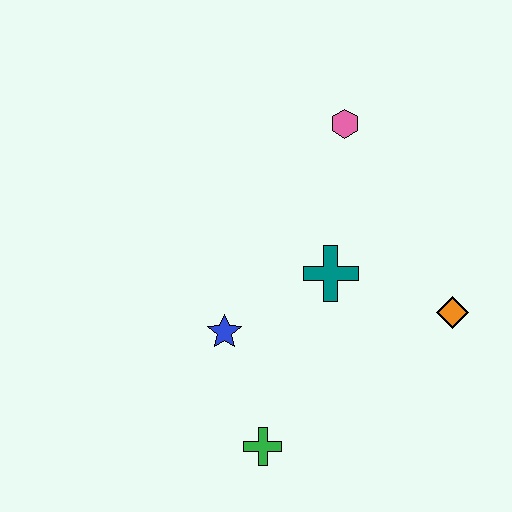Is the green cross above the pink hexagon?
No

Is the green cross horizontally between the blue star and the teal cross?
Yes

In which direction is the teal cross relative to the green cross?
The teal cross is above the green cross.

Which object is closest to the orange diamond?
The teal cross is closest to the orange diamond.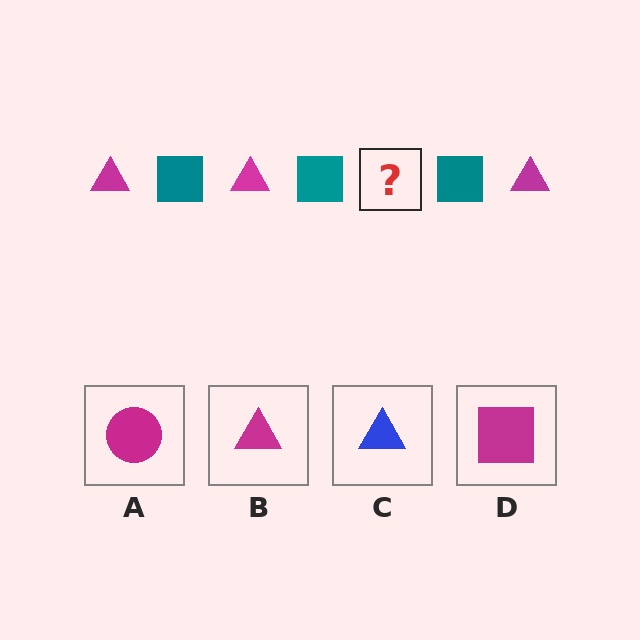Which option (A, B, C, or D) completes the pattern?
B.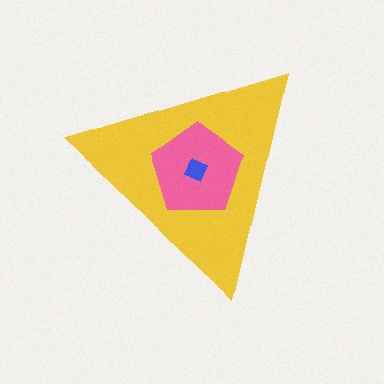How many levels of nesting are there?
3.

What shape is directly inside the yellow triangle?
The pink pentagon.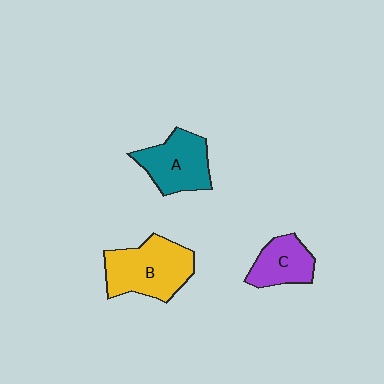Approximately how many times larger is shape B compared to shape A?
Approximately 1.3 times.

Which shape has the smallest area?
Shape C (purple).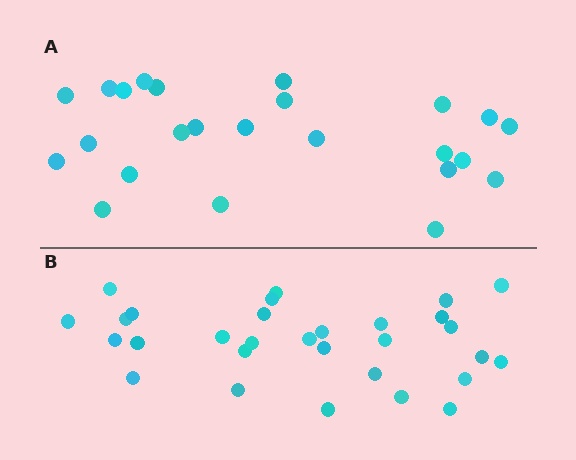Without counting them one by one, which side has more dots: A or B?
Region B (the bottom region) has more dots.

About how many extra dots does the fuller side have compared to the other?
Region B has about 6 more dots than region A.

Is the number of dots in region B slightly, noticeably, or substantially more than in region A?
Region B has noticeably more, but not dramatically so. The ratio is roughly 1.2 to 1.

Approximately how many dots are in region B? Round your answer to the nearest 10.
About 30 dots.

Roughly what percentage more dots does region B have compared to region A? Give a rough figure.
About 25% more.